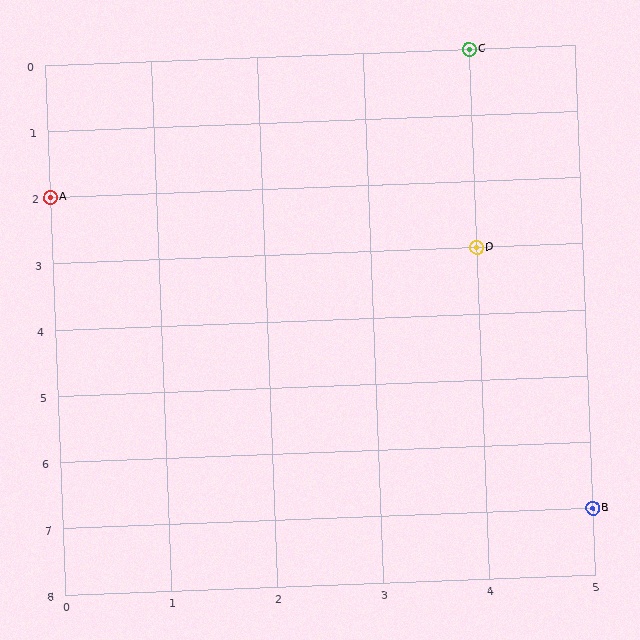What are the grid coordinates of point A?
Point A is at grid coordinates (0, 2).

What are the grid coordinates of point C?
Point C is at grid coordinates (4, 0).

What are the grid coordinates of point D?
Point D is at grid coordinates (4, 3).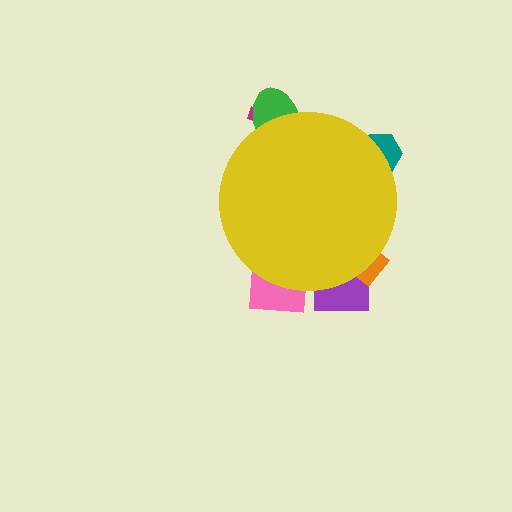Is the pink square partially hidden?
Yes, the pink square is partially hidden behind the yellow circle.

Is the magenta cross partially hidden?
Yes, the magenta cross is partially hidden behind the yellow circle.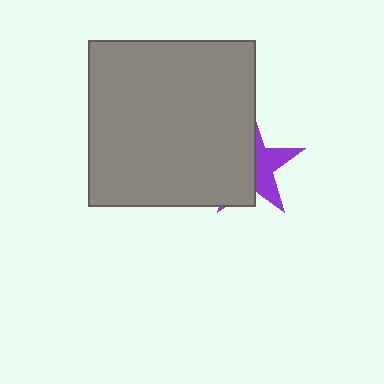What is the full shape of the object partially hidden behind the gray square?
The partially hidden object is a purple star.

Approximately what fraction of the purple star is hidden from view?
Roughly 58% of the purple star is hidden behind the gray square.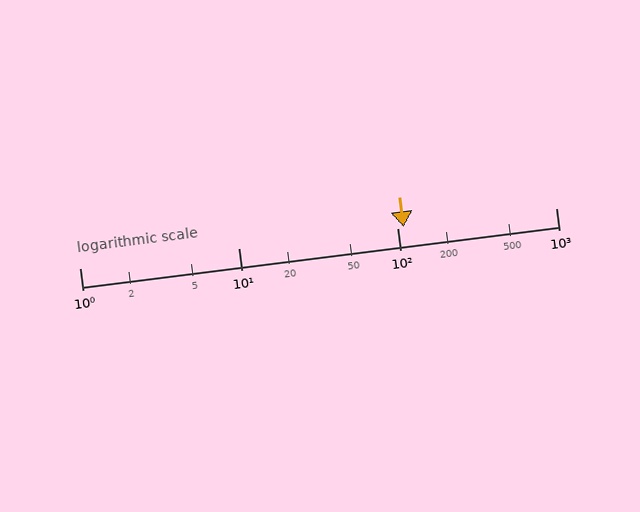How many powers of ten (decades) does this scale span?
The scale spans 3 decades, from 1 to 1000.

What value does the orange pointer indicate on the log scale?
The pointer indicates approximately 110.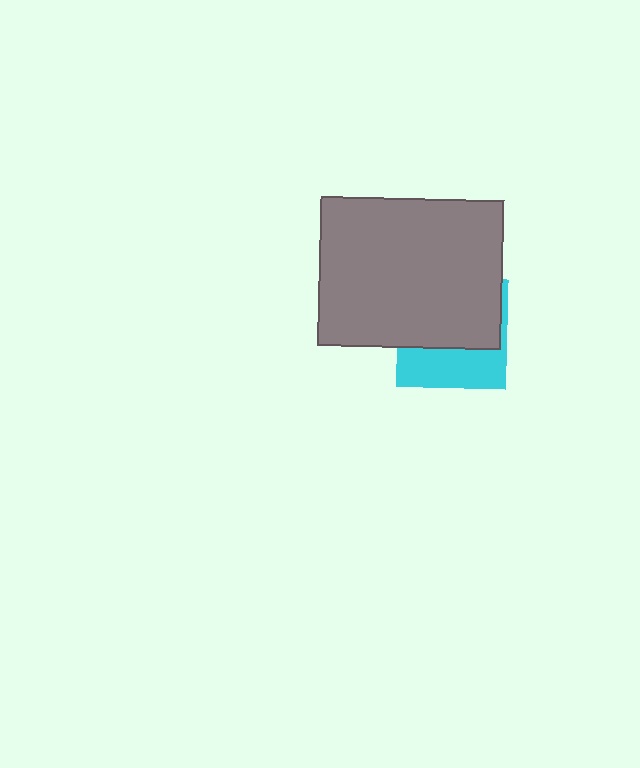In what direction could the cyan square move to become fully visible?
The cyan square could move down. That would shift it out from behind the gray rectangle entirely.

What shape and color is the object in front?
The object in front is a gray rectangle.